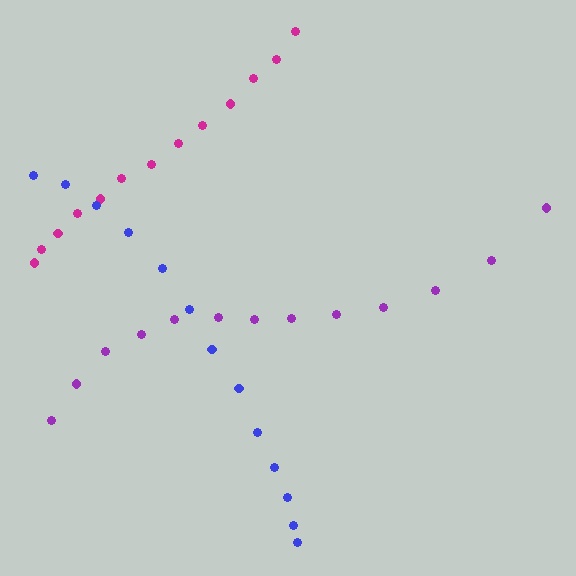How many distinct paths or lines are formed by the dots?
There are 3 distinct paths.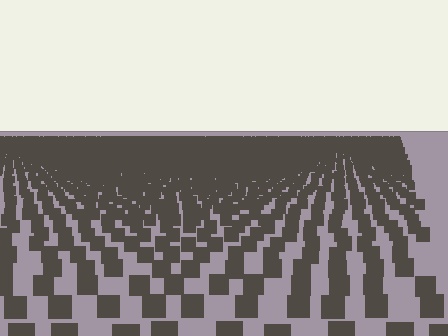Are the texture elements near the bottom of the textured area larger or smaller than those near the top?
Larger. Near the bottom, elements are closer to the viewer and appear at a bigger on-screen size.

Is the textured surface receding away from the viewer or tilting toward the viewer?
The surface is receding away from the viewer. Texture elements get smaller and denser toward the top.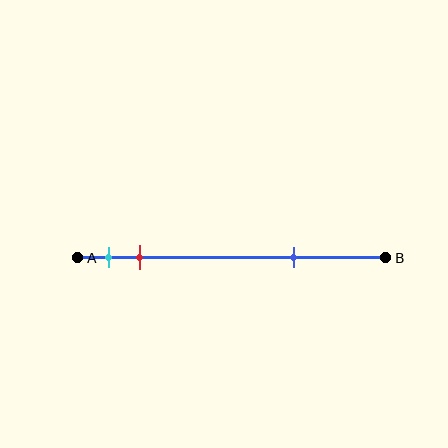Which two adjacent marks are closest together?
The cyan and red marks are the closest adjacent pair.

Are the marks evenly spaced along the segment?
No, the marks are not evenly spaced.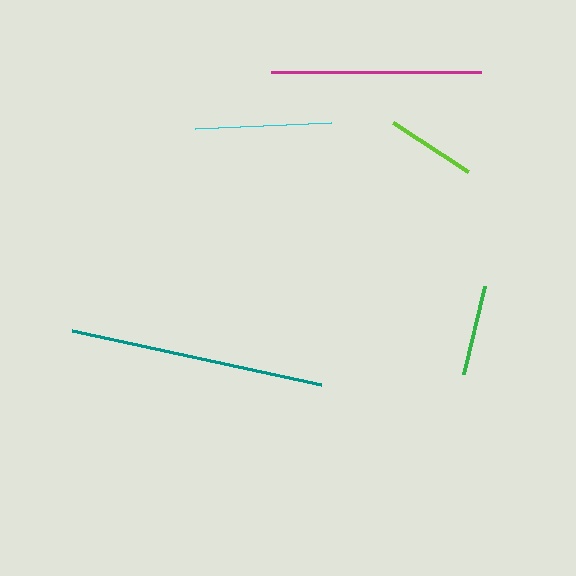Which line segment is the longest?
The teal line is the longest at approximately 255 pixels.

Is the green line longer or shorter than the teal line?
The teal line is longer than the green line.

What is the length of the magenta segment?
The magenta segment is approximately 210 pixels long.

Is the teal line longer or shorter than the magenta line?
The teal line is longer than the magenta line.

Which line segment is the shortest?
The lime line is the shortest at approximately 89 pixels.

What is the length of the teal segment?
The teal segment is approximately 255 pixels long.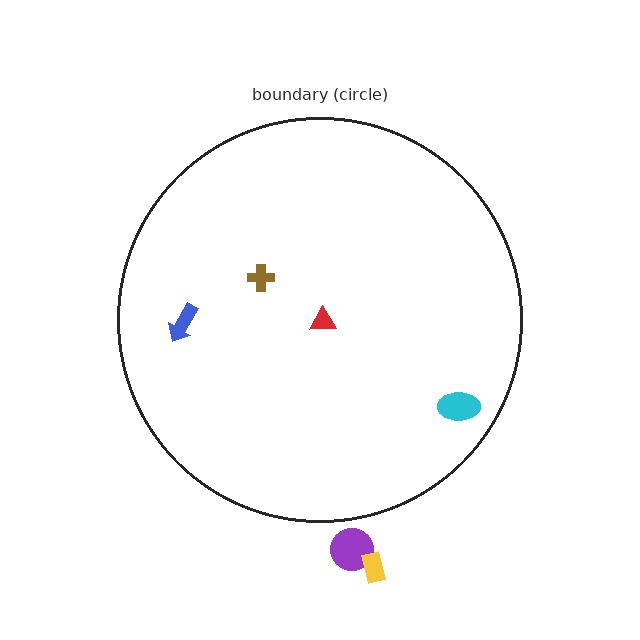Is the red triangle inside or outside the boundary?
Inside.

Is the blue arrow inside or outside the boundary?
Inside.